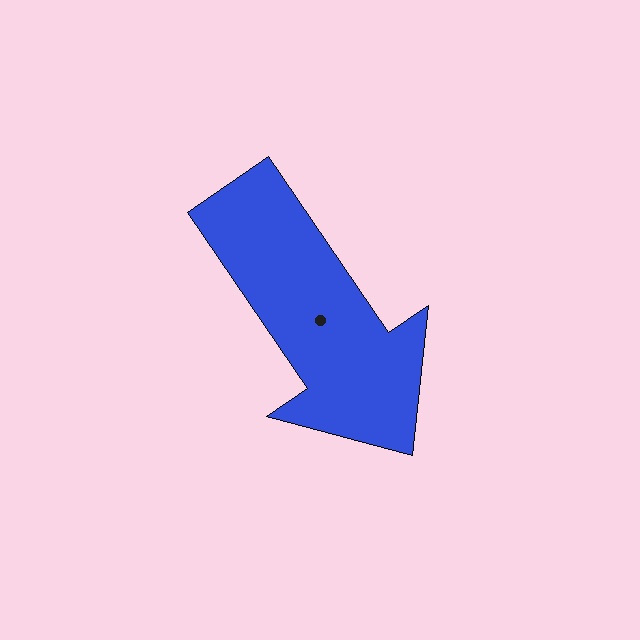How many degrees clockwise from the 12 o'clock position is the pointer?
Approximately 146 degrees.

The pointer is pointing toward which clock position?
Roughly 5 o'clock.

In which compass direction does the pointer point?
Southeast.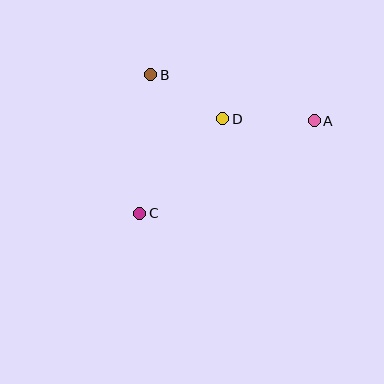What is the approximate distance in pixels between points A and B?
The distance between A and B is approximately 170 pixels.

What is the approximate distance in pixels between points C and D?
The distance between C and D is approximately 126 pixels.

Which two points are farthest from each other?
Points A and C are farthest from each other.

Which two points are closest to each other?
Points B and D are closest to each other.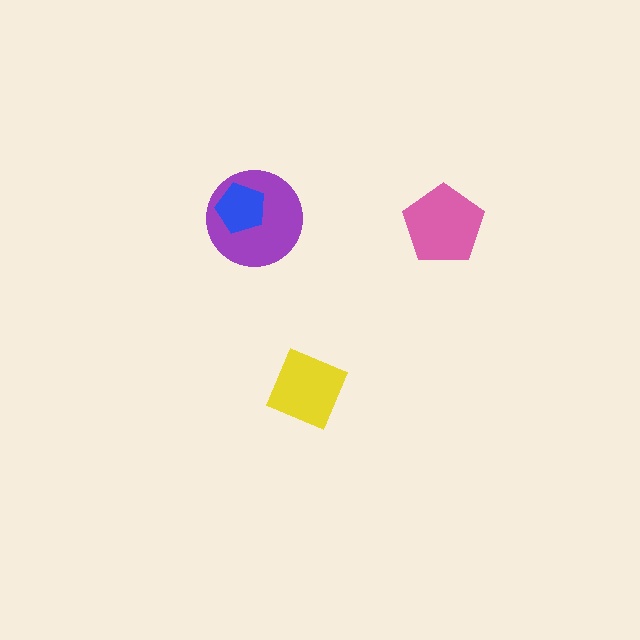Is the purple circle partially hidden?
Yes, it is partially covered by another shape.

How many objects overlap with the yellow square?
0 objects overlap with the yellow square.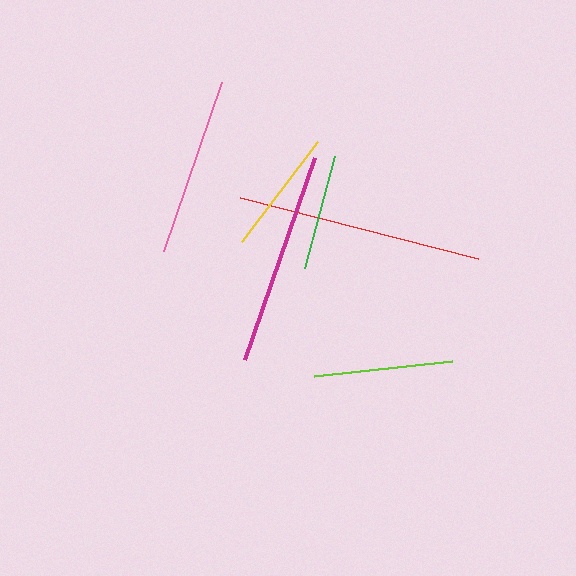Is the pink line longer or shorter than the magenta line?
The magenta line is longer than the pink line.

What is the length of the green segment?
The green segment is approximately 116 pixels long.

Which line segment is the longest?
The red line is the longest at approximately 245 pixels.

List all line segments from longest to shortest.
From longest to shortest: red, magenta, pink, lime, yellow, green.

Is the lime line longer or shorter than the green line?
The lime line is longer than the green line.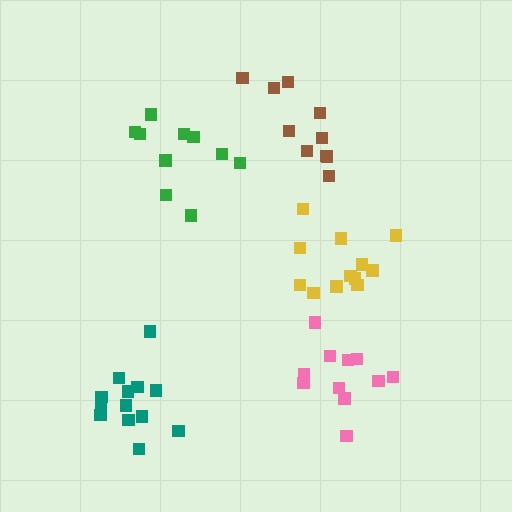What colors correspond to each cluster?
The clusters are colored: yellow, green, pink, teal, brown.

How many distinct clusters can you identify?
There are 5 distinct clusters.